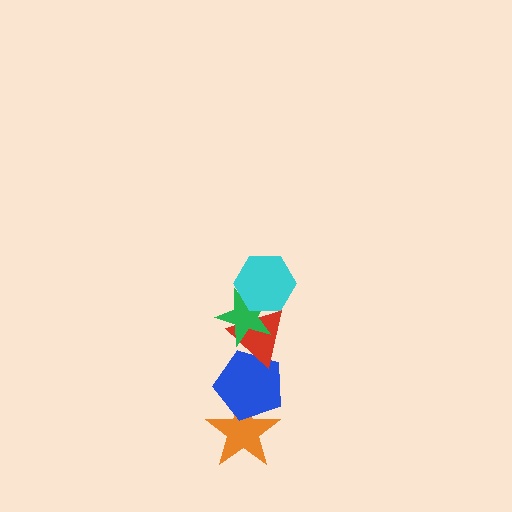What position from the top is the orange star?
The orange star is 5th from the top.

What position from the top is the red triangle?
The red triangle is 3rd from the top.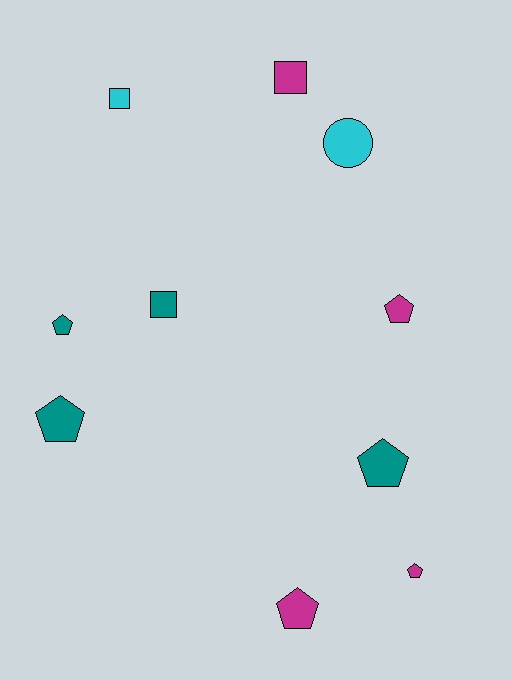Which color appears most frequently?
Magenta, with 4 objects.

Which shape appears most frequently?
Pentagon, with 6 objects.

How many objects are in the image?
There are 10 objects.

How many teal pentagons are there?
There are 3 teal pentagons.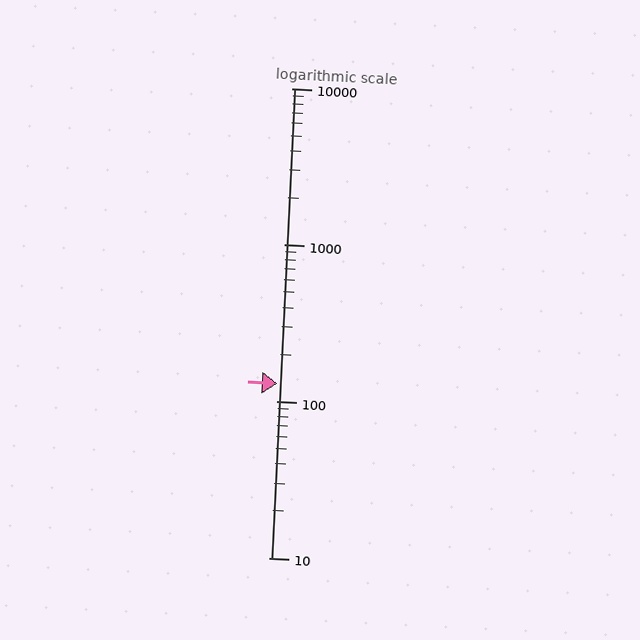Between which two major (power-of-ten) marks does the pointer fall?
The pointer is between 100 and 1000.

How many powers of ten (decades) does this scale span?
The scale spans 3 decades, from 10 to 10000.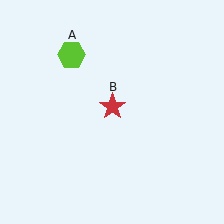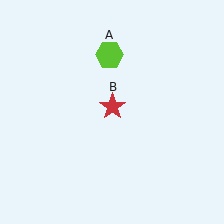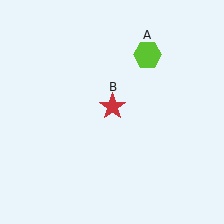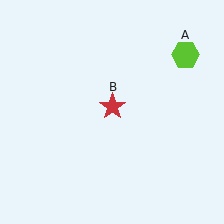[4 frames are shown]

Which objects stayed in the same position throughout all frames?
Red star (object B) remained stationary.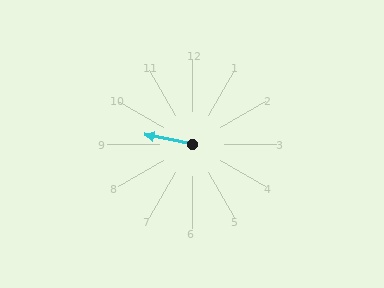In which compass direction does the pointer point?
West.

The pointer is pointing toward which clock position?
Roughly 9 o'clock.